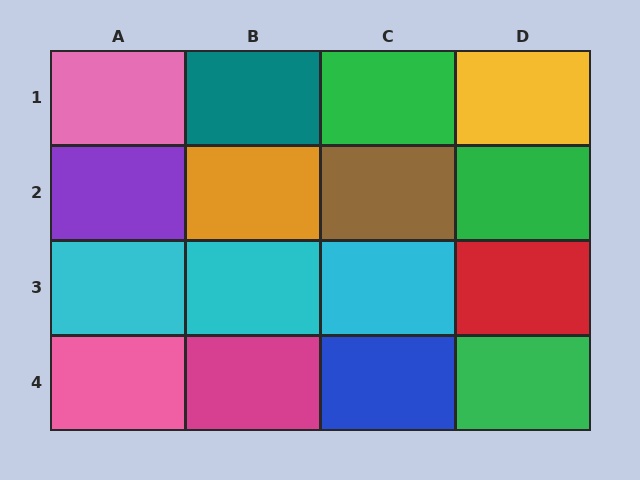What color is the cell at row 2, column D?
Green.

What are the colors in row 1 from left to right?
Pink, teal, green, yellow.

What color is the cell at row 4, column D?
Green.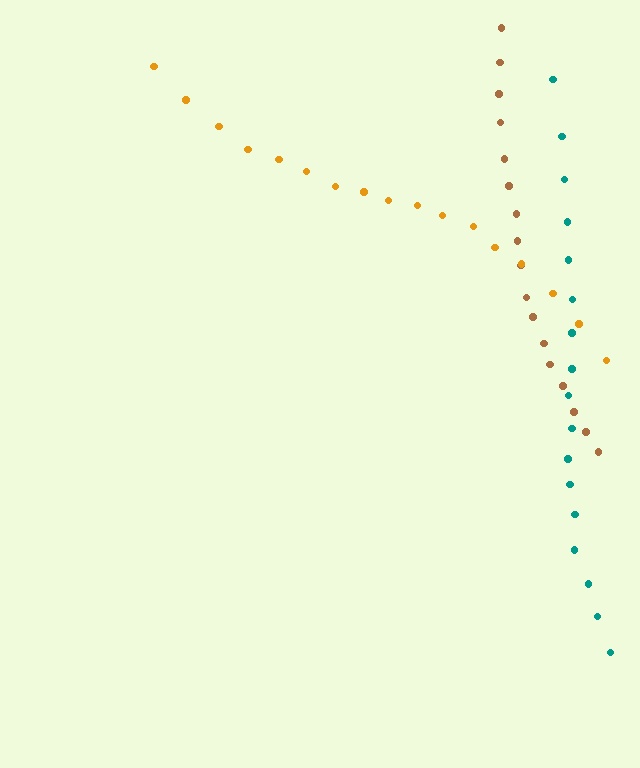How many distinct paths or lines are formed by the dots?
There are 3 distinct paths.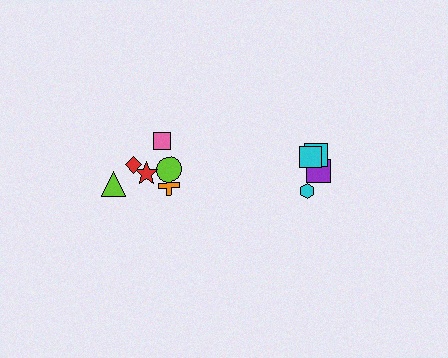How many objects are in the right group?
There are 4 objects.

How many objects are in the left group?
There are 6 objects.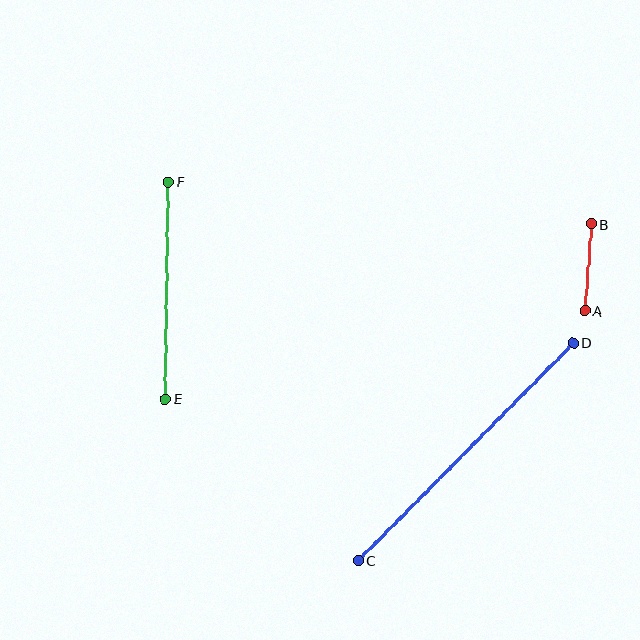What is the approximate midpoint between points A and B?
The midpoint is at approximately (588, 267) pixels.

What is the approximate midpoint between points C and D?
The midpoint is at approximately (466, 452) pixels.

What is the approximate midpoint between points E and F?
The midpoint is at approximately (167, 290) pixels.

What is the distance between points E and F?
The distance is approximately 217 pixels.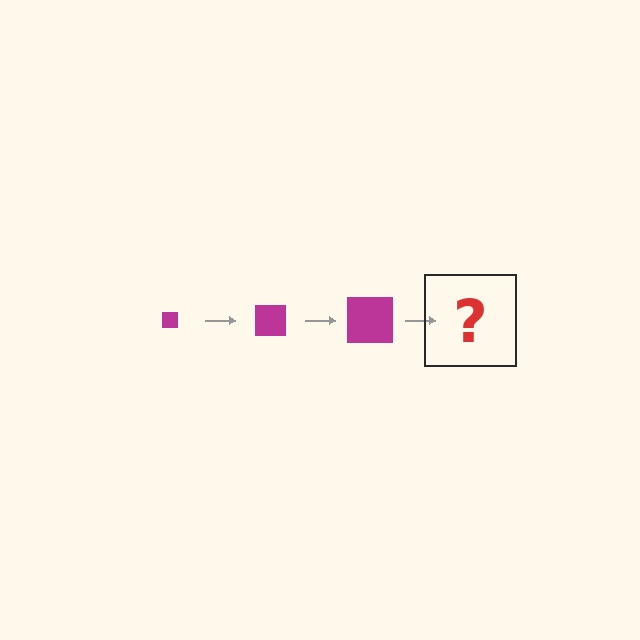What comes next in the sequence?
The next element should be a magenta square, larger than the previous one.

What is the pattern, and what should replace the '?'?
The pattern is that the square gets progressively larger each step. The '?' should be a magenta square, larger than the previous one.